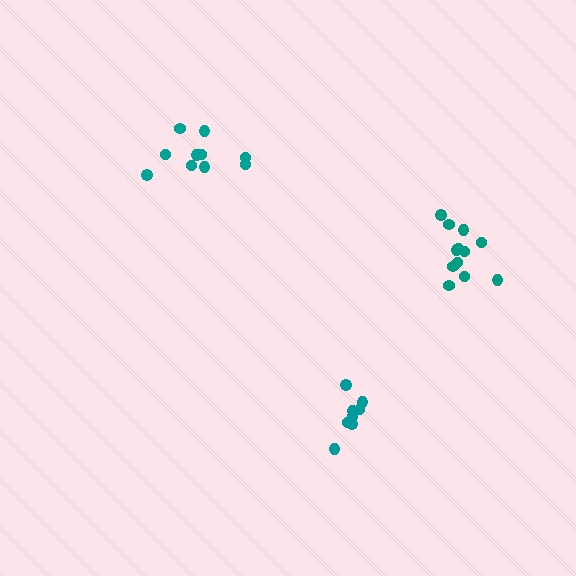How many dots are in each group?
Group 1: 12 dots, Group 2: 8 dots, Group 3: 10 dots (30 total).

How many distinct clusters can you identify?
There are 3 distinct clusters.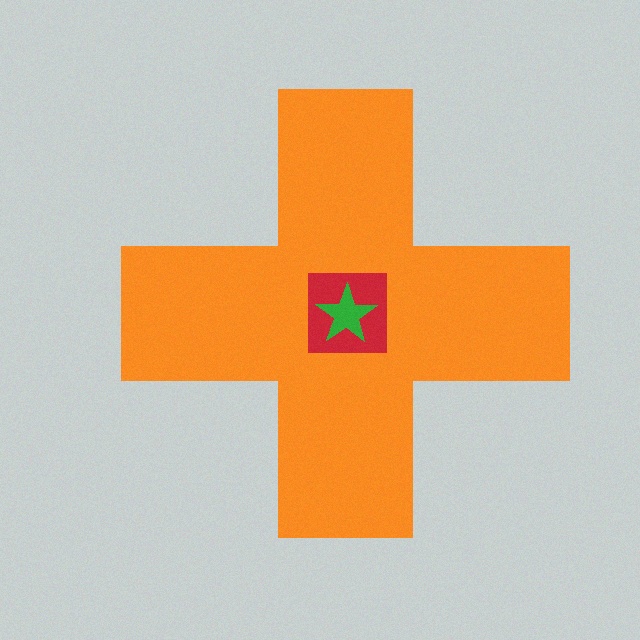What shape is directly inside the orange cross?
The red square.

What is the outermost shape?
The orange cross.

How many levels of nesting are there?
3.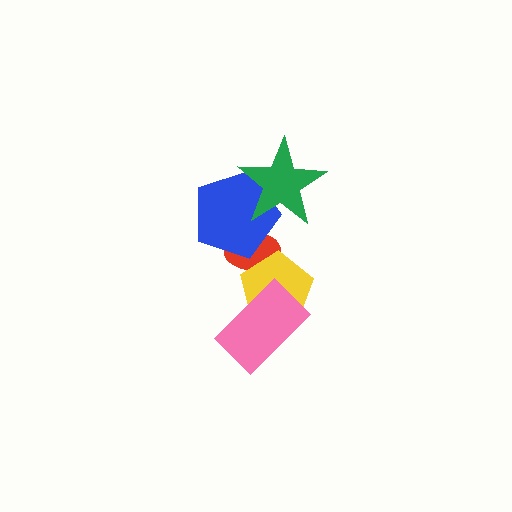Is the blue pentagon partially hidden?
Yes, it is partially covered by another shape.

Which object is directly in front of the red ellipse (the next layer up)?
The blue pentagon is directly in front of the red ellipse.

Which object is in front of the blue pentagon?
The green star is in front of the blue pentagon.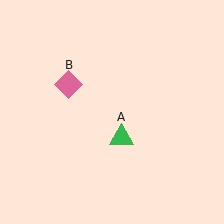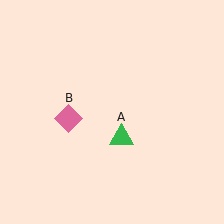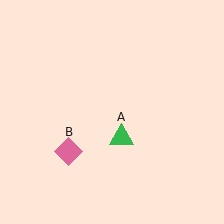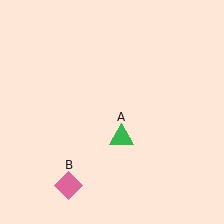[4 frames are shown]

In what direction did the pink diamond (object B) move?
The pink diamond (object B) moved down.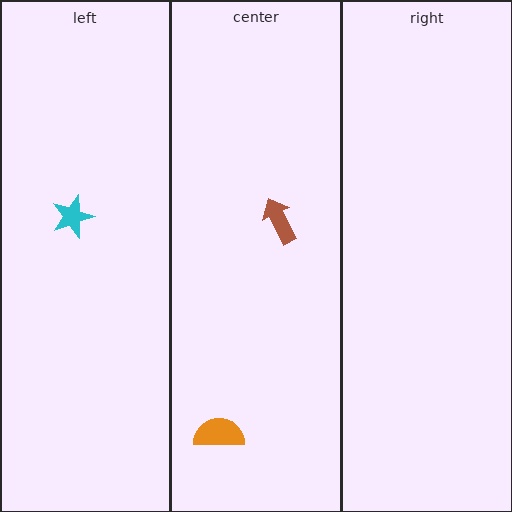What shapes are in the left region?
The cyan star.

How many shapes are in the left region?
1.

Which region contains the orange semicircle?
The center region.